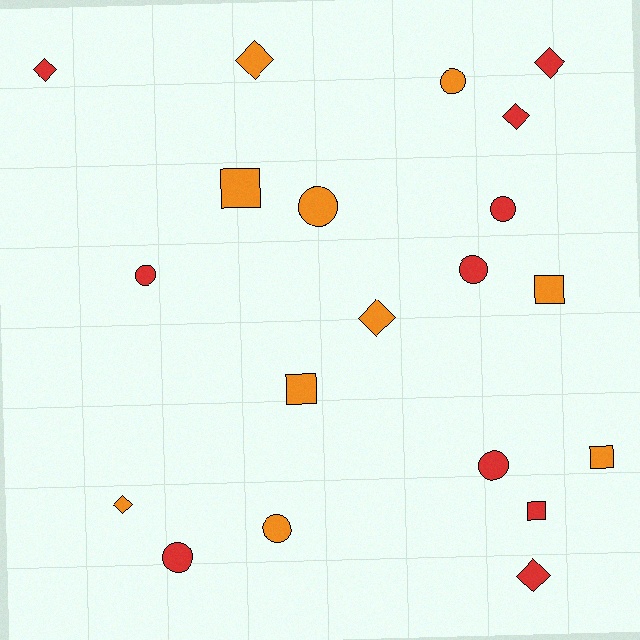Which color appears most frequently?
Orange, with 10 objects.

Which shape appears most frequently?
Circle, with 8 objects.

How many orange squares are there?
There are 4 orange squares.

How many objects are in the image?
There are 20 objects.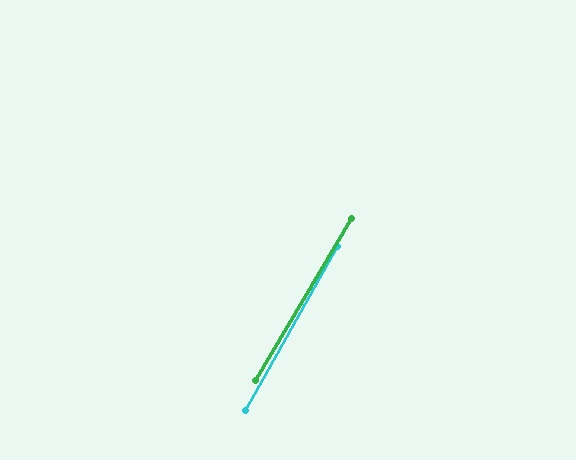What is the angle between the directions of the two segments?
Approximately 1 degree.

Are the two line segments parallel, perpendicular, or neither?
Parallel — their directions differ by only 1.2°.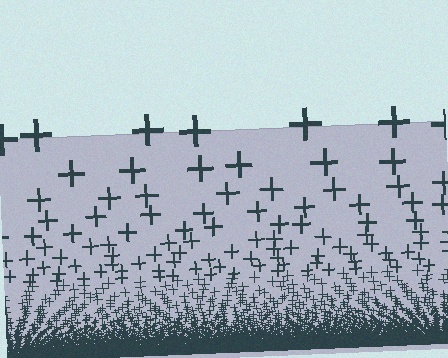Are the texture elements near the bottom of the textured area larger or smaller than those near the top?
Smaller. The gradient is inverted — elements near the bottom are smaller and denser.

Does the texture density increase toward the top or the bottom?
Density increases toward the bottom.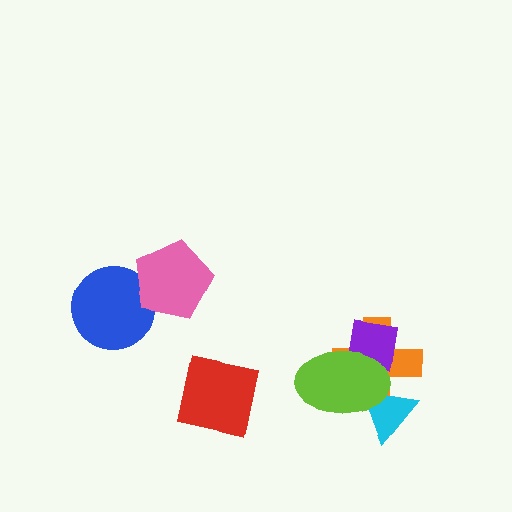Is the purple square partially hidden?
Yes, it is partially covered by another shape.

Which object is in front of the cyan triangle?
The lime ellipse is in front of the cyan triangle.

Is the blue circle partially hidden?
Yes, it is partially covered by another shape.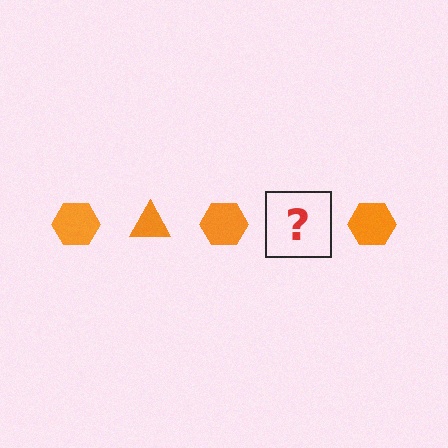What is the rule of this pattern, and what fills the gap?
The rule is that the pattern cycles through hexagon, triangle shapes in orange. The gap should be filled with an orange triangle.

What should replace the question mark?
The question mark should be replaced with an orange triangle.